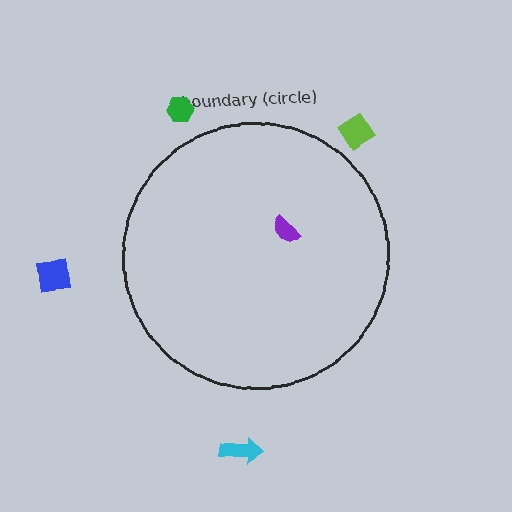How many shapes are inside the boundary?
1 inside, 4 outside.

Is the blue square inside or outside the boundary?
Outside.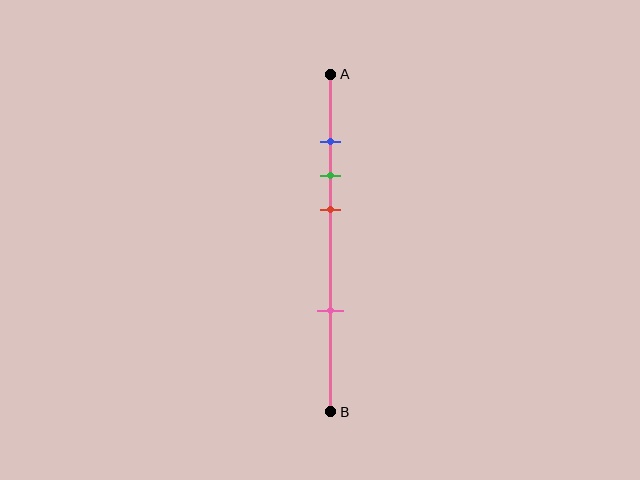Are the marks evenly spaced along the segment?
No, the marks are not evenly spaced.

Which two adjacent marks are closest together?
The blue and green marks are the closest adjacent pair.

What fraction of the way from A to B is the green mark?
The green mark is approximately 30% (0.3) of the way from A to B.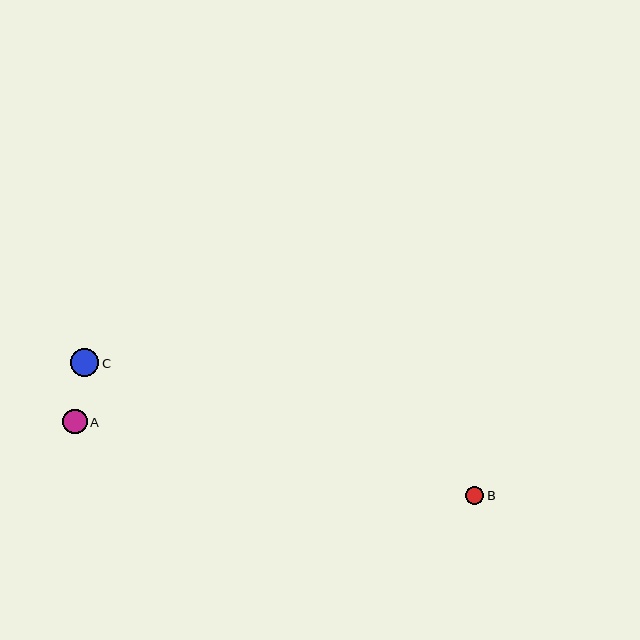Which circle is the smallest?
Circle B is the smallest with a size of approximately 18 pixels.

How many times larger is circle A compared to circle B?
Circle A is approximately 1.4 times the size of circle B.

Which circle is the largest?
Circle C is the largest with a size of approximately 28 pixels.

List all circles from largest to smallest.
From largest to smallest: C, A, B.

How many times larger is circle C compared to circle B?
Circle C is approximately 1.6 times the size of circle B.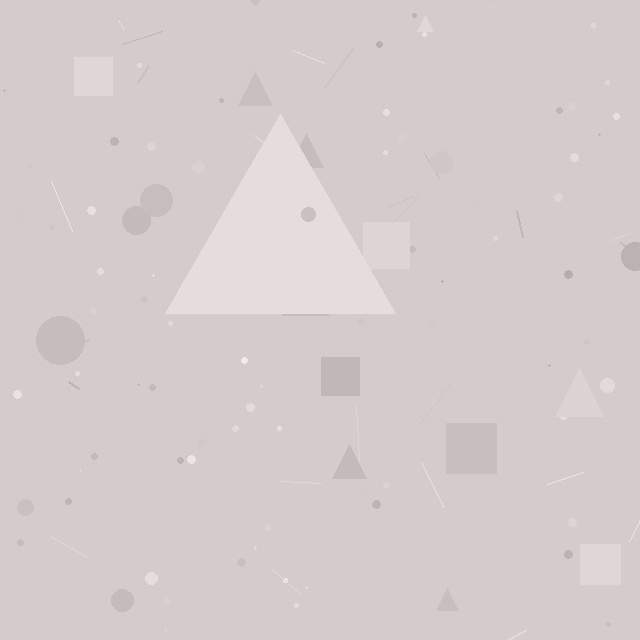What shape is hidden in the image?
A triangle is hidden in the image.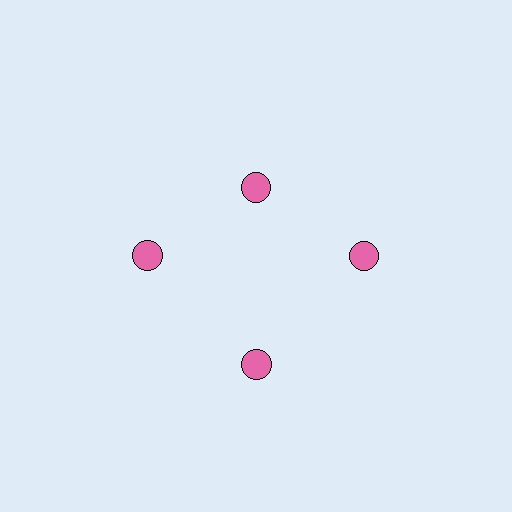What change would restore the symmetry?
The symmetry would be restored by moving it outward, back onto the ring so that all 4 circles sit at equal angles and equal distance from the center.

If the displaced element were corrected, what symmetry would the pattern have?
It would have 4-fold rotational symmetry — the pattern would map onto itself every 90 degrees.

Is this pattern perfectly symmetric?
No. The 4 pink circles are arranged in a ring, but one element near the 12 o'clock position is pulled inward toward the center, breaking the 4-fold rotational symmetry.